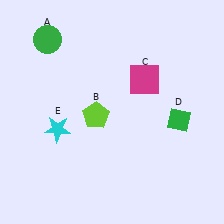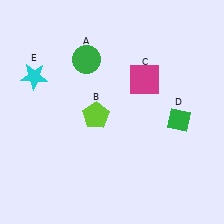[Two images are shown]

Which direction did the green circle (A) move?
The green circle (A) moved right.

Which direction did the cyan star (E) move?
The cyan star (E) moved up.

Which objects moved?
The objects that moved are: the green circle (A), the cyan star (E).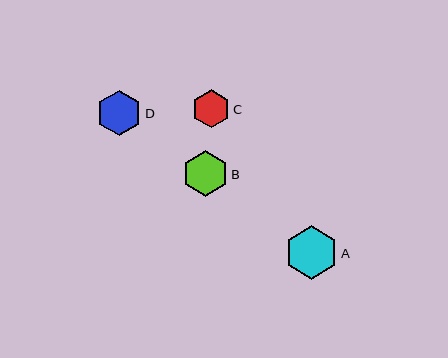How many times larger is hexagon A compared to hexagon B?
Hexagon A is approximately 1.2 times the size of hexagon B.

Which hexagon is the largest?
Hexagon A is the largest with a size of approximately 53 pixels.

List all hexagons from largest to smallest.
From largest to smallest: A, D, B, C.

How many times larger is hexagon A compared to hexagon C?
Hexagon A is approximately 1.4 times the size of hexagon C.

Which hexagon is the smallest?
Hexagon C is the smallest with a size of approximately 38 pixels.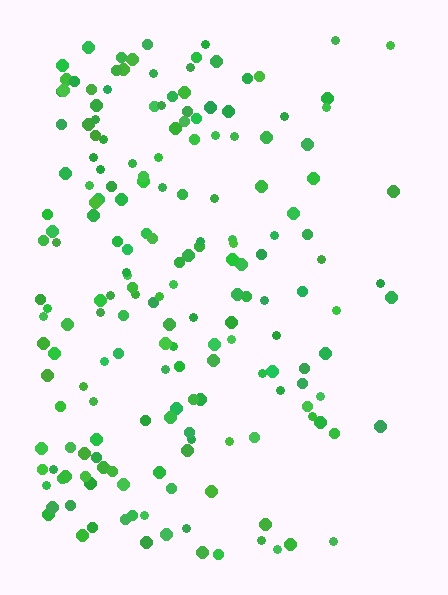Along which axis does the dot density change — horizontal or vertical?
Horizontal.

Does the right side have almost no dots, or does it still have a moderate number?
Still a moderate number, just noticeably fewer than the left.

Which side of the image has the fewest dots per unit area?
The right.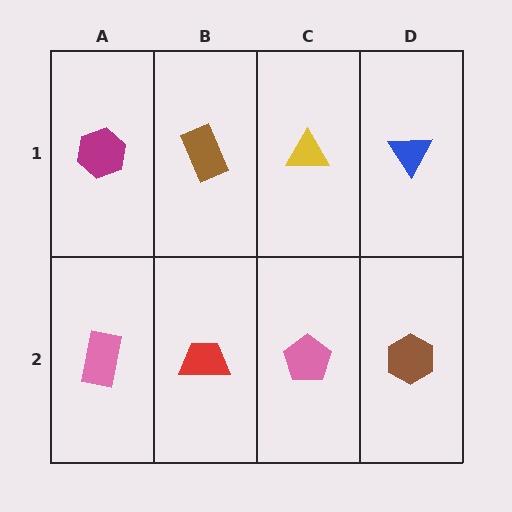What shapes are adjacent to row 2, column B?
A brown rectangle (row 1, column B), a pink rectangle (row 2, column A), a pink pentagon (row 2, column C).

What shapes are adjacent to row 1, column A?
A pink rectangle (row 2, column A), a brown rectangle (row 1, column B).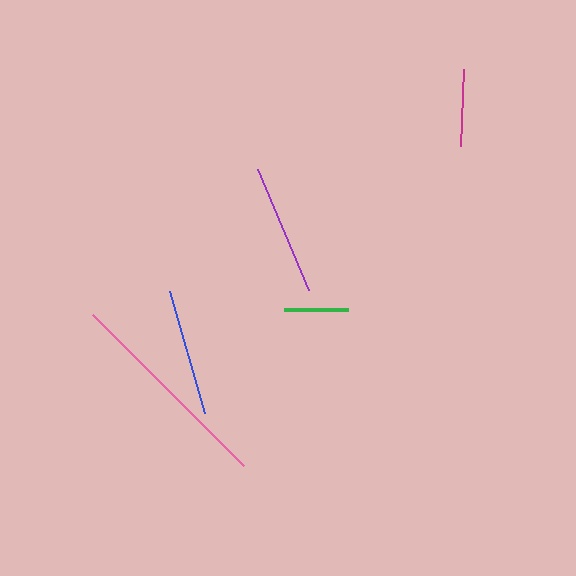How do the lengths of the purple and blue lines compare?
The purple and blue lines are approximately the same length.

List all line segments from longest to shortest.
From longest to shortest: pink, purple, blue, magenta, green.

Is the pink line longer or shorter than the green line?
The pink line is longer than the green line.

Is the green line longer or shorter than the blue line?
The blue line is longer than the green line.